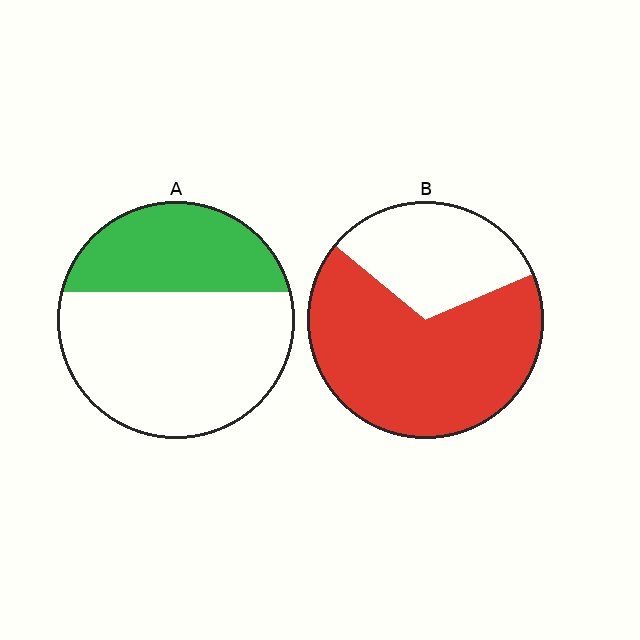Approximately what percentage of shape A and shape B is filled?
A is approximately 35% and B is approximately 65%.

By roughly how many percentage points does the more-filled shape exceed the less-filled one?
By roughly 30 percentage points (B over A).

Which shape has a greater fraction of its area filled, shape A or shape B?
Shape B.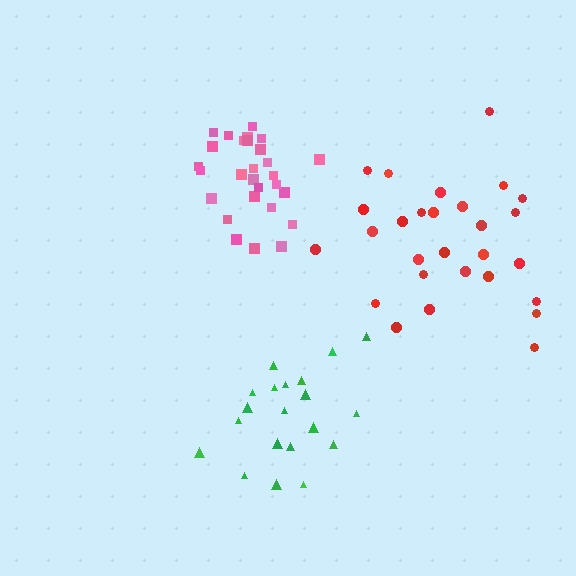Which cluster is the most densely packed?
Pink.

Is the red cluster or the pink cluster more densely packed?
Pink.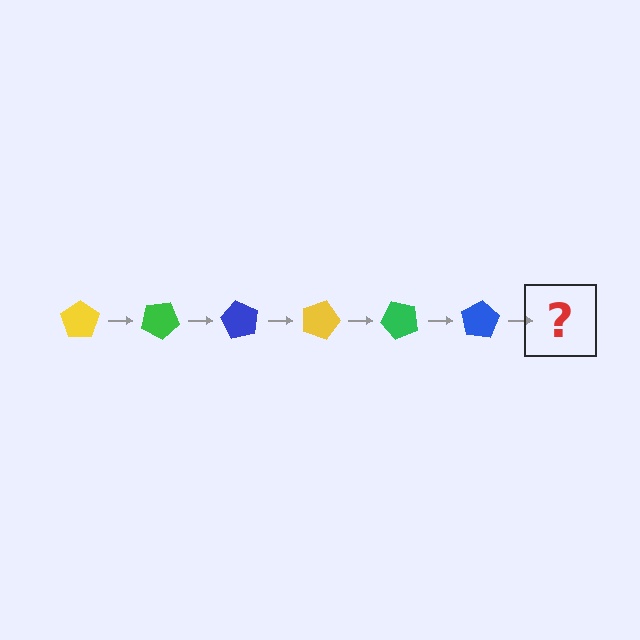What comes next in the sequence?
The next element should be a yellow pentagon, rotated 180 degrees from the start.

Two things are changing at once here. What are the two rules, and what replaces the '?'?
The two rules are that it rotates 30 degrees each step and the color cycles through yellow, green, and blue. The '?' should be a yellow pentagon, rotated 180 degrees from the start.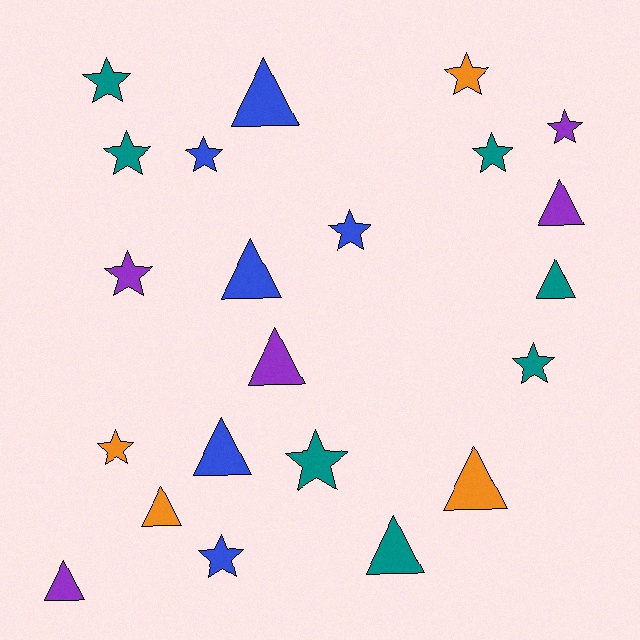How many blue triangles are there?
There are 3 blue triangles.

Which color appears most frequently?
Teal, with 7 objects.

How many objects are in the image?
There are 22 objects.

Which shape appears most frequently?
Star, with 12 objects.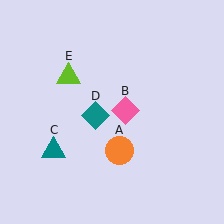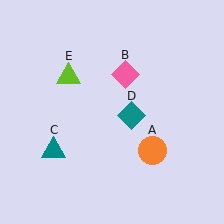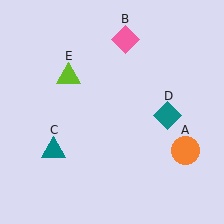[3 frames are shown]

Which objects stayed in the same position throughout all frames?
Teal triangle (object C) and lime triangle (object E) remained stationary.